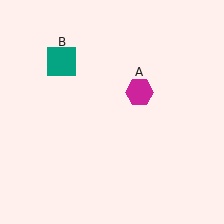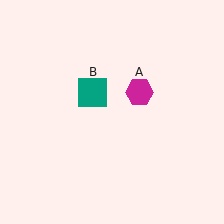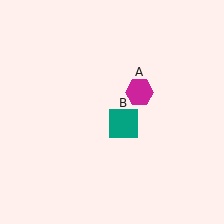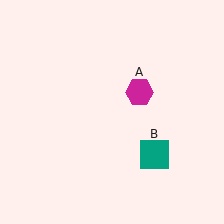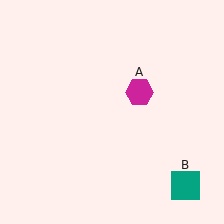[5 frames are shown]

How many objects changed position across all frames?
1 object changed position: teal square (object B).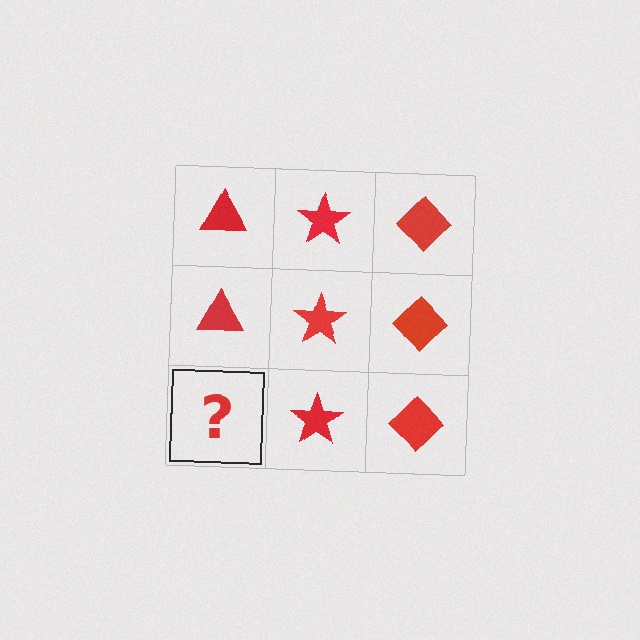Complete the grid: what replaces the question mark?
The question mark should be replaced with a red triangle.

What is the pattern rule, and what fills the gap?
The rule is that each column has a consistent shape. The gap should be filled with a red triangle.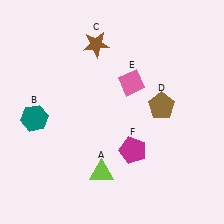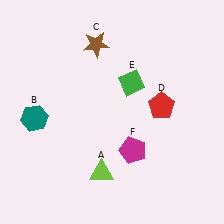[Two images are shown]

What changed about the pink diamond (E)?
In Image 1, E is pink. In Image 2, it changed to green.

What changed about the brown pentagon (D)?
In Image 1, D is brown. In Image 2, it changed to red.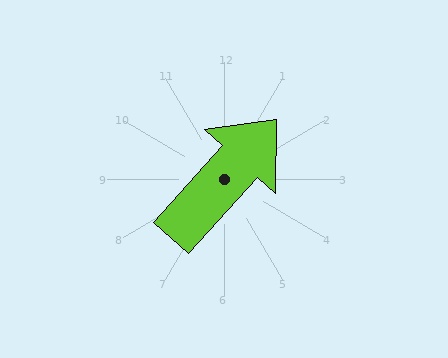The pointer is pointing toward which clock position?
Roughly 1 o'clock.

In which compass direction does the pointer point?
Northeast.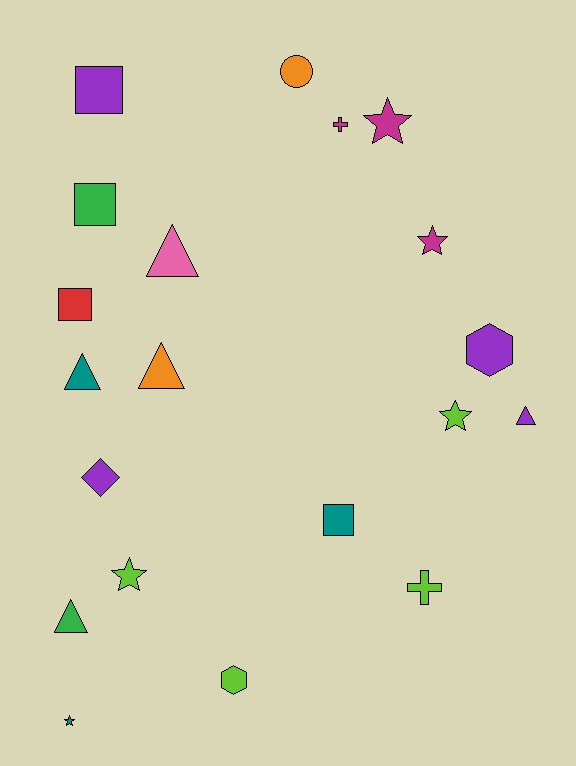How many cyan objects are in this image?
There are no cyan objects.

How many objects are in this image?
There are 20 objects.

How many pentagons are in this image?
There are no pentagons.